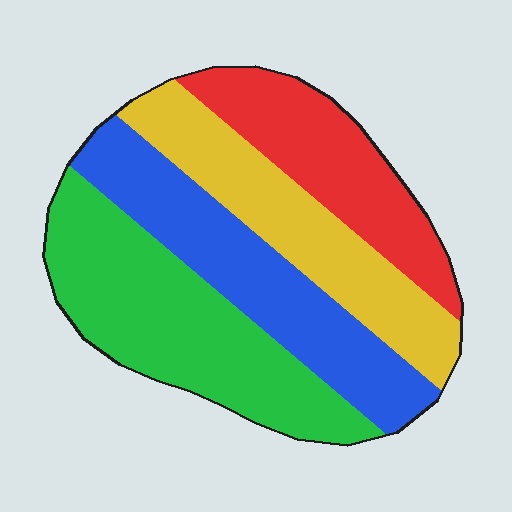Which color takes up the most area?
Green, at roughly 30%.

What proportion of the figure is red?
Red takes up about one fifth (1/5) of the figure.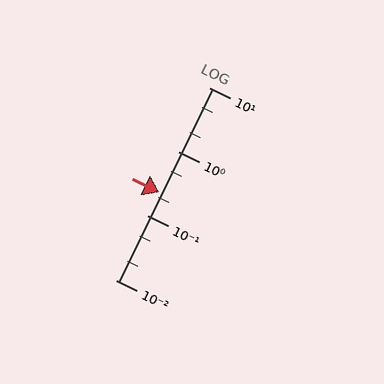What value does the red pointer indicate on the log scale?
The pointer indicates approximately 0.23.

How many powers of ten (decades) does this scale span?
The scale spans 3 decades, from 0.01 to 10.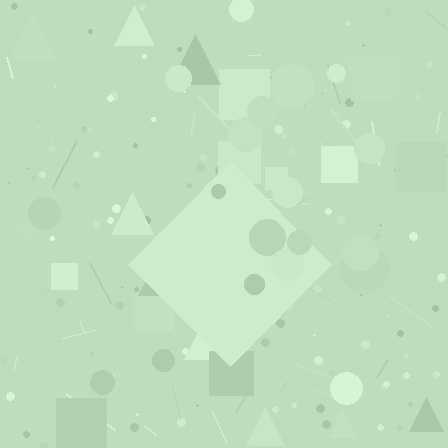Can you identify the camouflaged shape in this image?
The camouflaged shape is a diamond.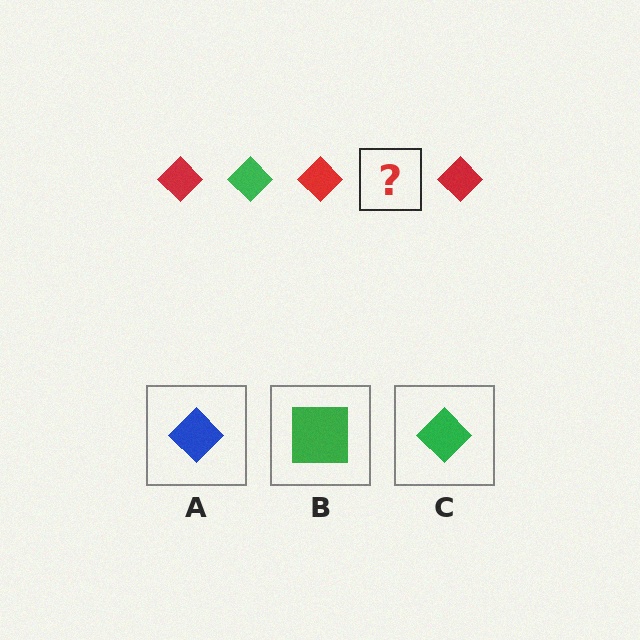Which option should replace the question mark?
Option C.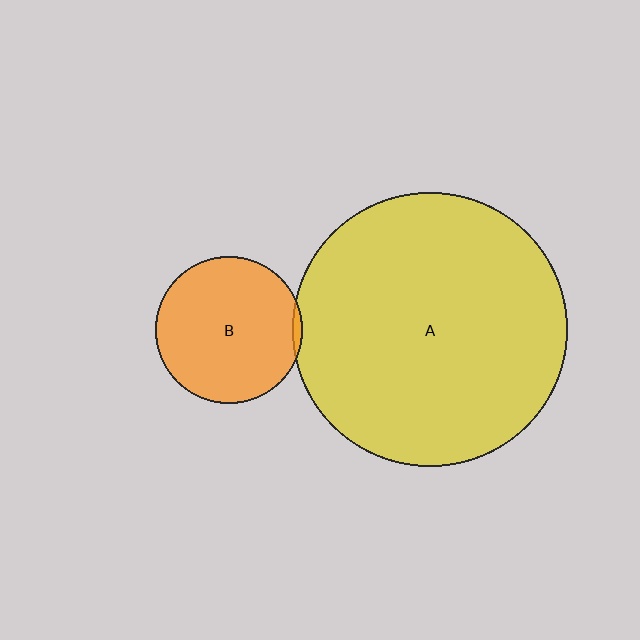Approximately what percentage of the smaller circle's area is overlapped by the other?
Approximately 5%.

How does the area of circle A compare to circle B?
Approximately 3.5 times.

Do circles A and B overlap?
Yes.